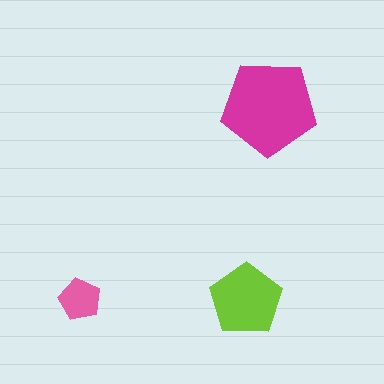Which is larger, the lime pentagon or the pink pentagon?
The lime one.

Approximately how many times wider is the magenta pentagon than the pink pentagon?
About 2.5 times wider.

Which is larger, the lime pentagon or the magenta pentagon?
The magenta one.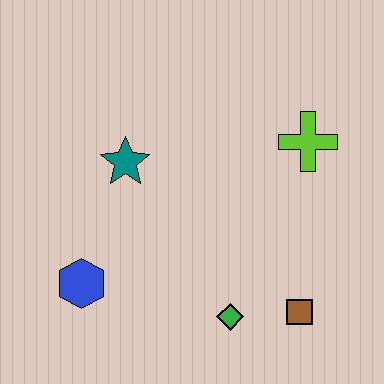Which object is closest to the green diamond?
The brown square is closest to the green diamond.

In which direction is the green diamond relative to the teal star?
The green diamond is below the teal star.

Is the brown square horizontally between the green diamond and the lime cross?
Yes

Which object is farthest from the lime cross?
The blue hexagon is farthest from the lime cross.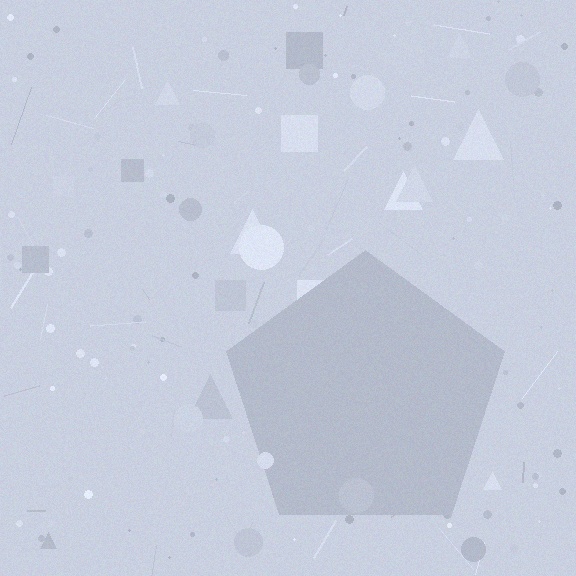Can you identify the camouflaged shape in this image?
The camouflaged shape is a pentagon.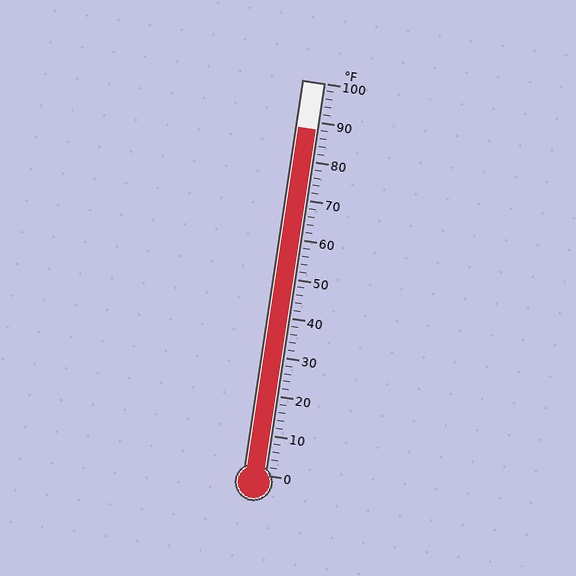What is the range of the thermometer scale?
The thermometer scale ranges from 0°F to 100°F.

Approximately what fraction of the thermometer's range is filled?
The thermometer is filled to approximately 90% of its range.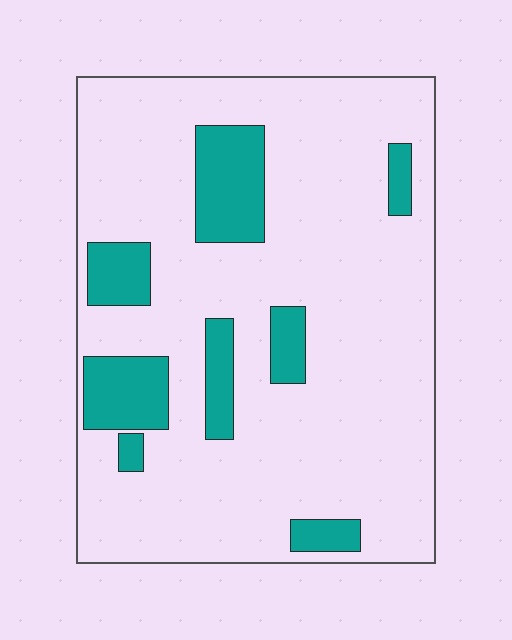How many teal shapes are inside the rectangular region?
8.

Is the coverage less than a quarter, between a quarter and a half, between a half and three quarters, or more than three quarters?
Less than a quarter.